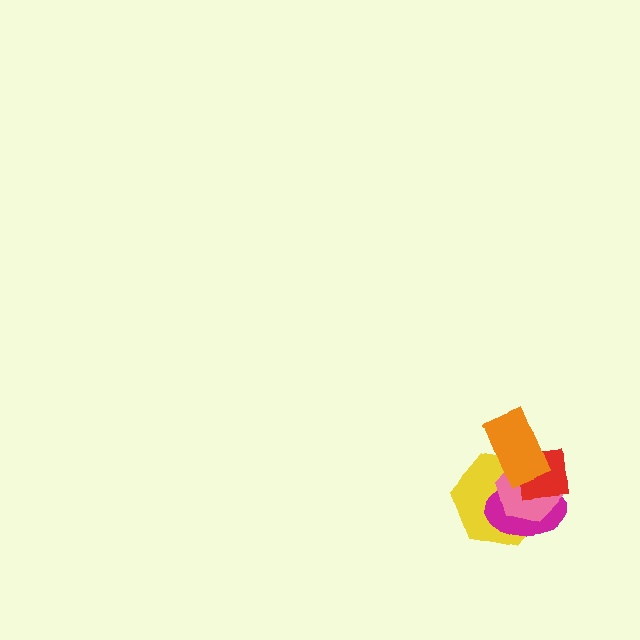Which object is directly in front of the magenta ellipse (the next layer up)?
The pink hexagon is directly in front of the magenta ellipse.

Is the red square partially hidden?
Yes, it is partially covered by another shape.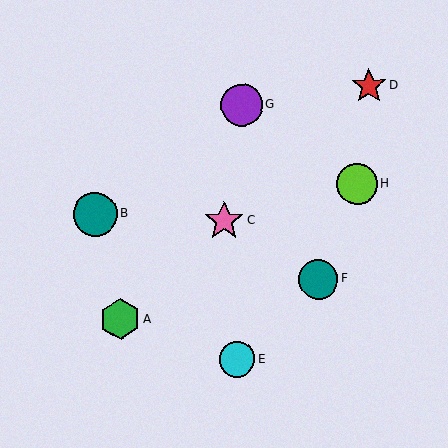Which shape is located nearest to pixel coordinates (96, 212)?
The teal circle (labeled B) at (95, 214) is nearest to that location.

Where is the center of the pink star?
The center of the pink star is at (224, 221).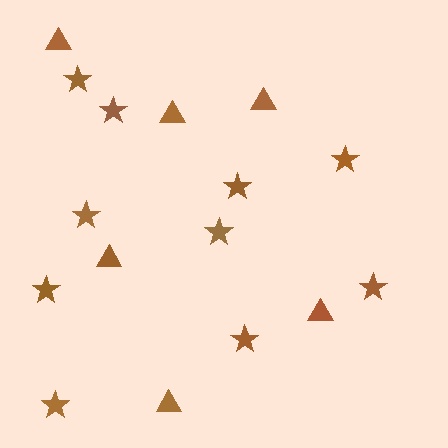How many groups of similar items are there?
There are 2 groups: one group of triangles (6) and one group of stars (10).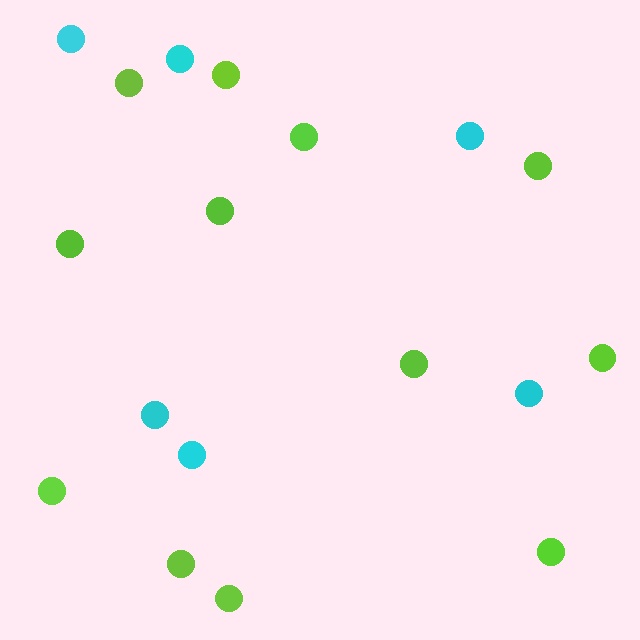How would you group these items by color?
There are 2 groups: one group of cyan circles (6) and one group of lime circles (12).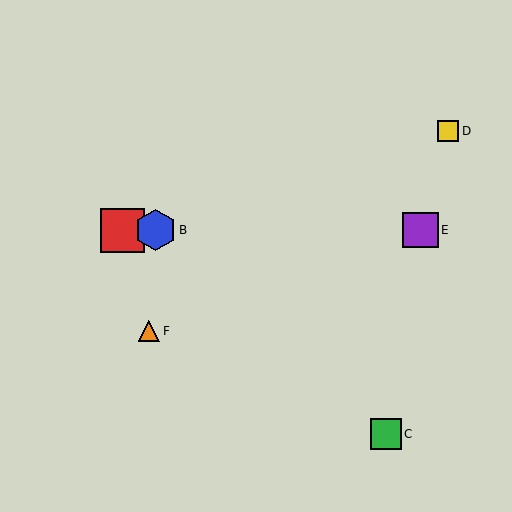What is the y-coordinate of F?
Object F is at y≈331.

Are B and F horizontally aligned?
No, B is at y≈230 and F is at y≈331.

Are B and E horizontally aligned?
Yes, both are at y≈230.